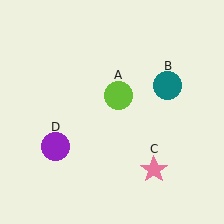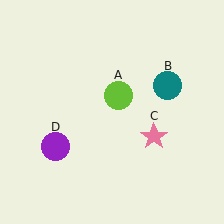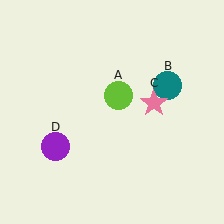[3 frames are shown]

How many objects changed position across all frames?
1 object changed position: pink star (object C).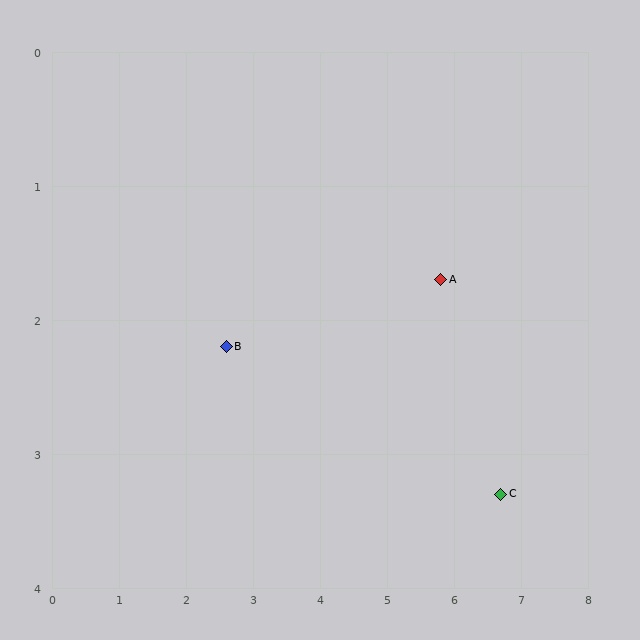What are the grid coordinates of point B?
Point B is at approximately (2.6, 2.2).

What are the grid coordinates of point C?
Point C is at approximately (6.7, 3.3).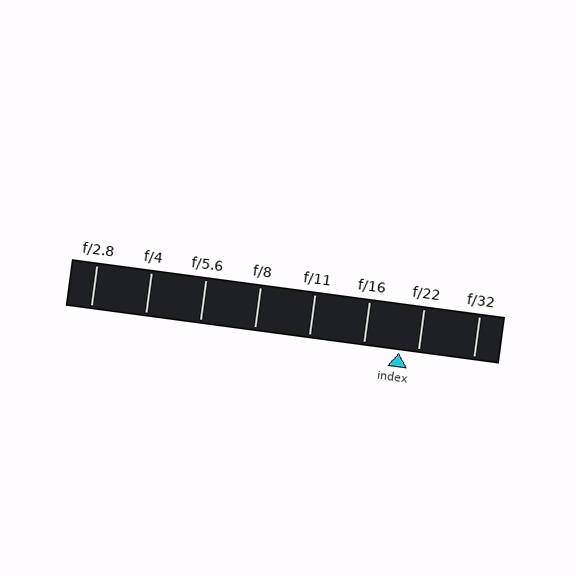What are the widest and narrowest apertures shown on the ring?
The widest aperture shown is f/2.8 and the narrowest is f/32.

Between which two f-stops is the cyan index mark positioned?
The index mark is between f/16 and f/22.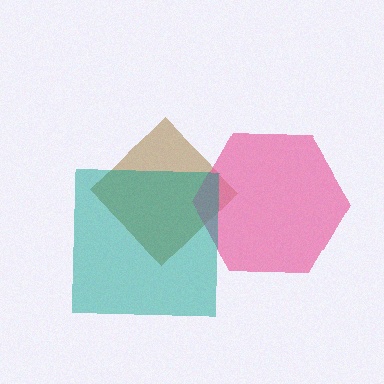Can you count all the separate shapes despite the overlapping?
Yes, there are 3 separate shapes.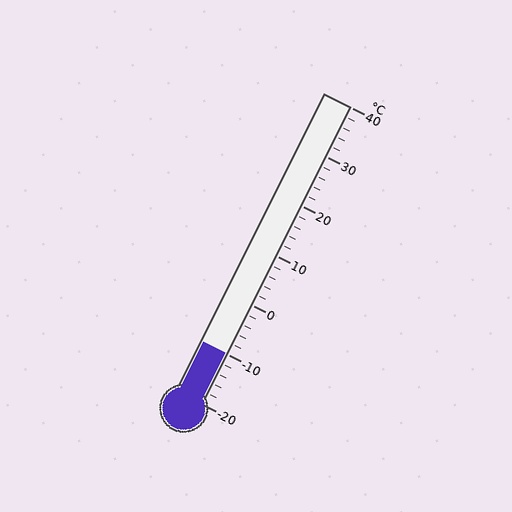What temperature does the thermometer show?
The thermometer shows approximately -10°C.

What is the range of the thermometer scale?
The thermometer scale ranges from -20°C to 40°C.